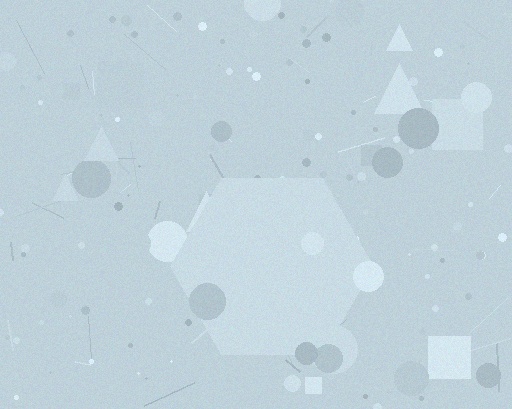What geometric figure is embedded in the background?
A hexagon is embedded in the background.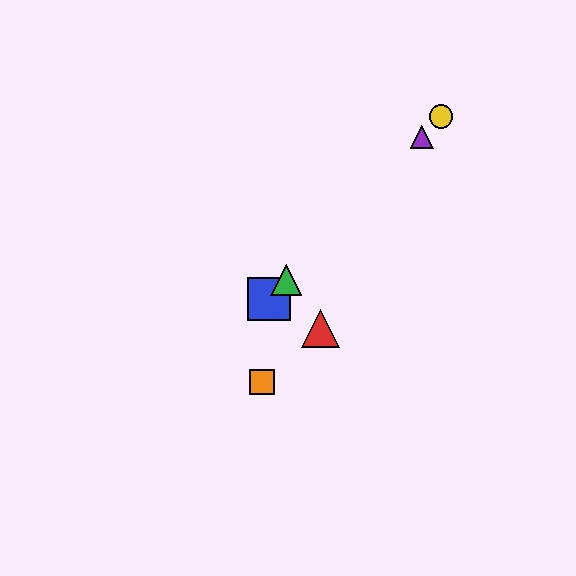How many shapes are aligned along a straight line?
4 shapes (the blue square, the green triangle, the yellow circle, the purple triangle) are aligned along a straight line.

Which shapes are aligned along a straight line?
The blue square, the green triangle, the yellow circle, the purple triangle are aligned along a straight line.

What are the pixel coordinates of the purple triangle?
The purple triangle is at (422, 137).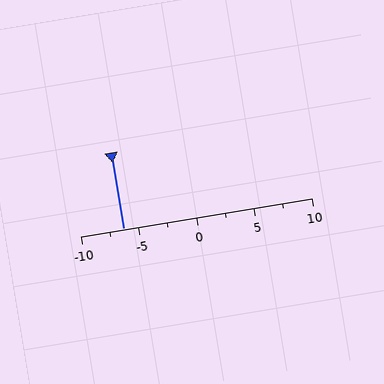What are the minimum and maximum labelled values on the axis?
The axis runs from -10 to 10.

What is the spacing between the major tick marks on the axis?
The major ticks are spaced 5 apart.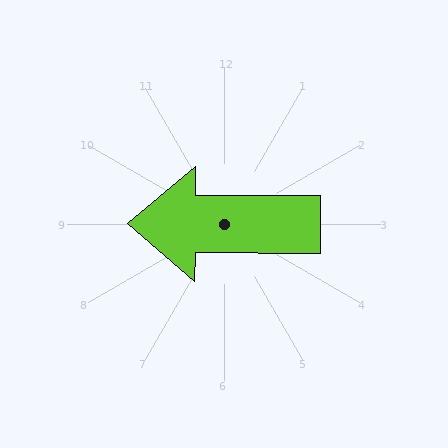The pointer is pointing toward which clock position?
Roughly 9 o'clock.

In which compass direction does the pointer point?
West.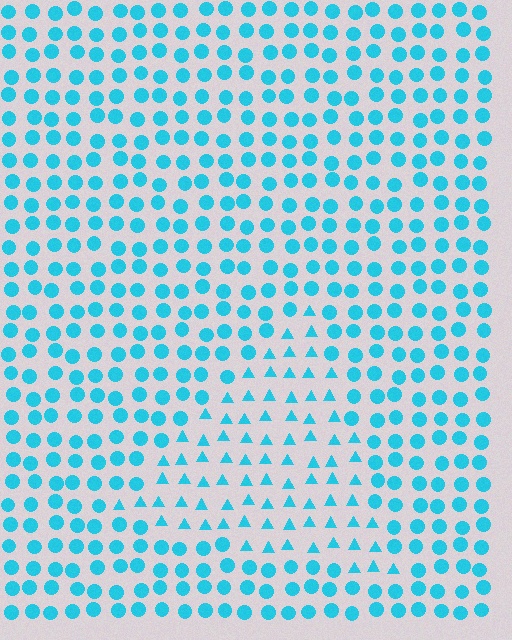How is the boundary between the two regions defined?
The boundary is defined by a change in element shape: triangles inside vs. circles outside. All elements share the same color and spacing.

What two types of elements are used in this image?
The image uses triangles inside the triangle region and circles outside it.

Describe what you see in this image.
The image is filled with small cyan elements arranged in a uniform grid. A triangle-shaped region contains triangles, while the surrounding area contains circles. The boundary is defined purely by the change in element shape.